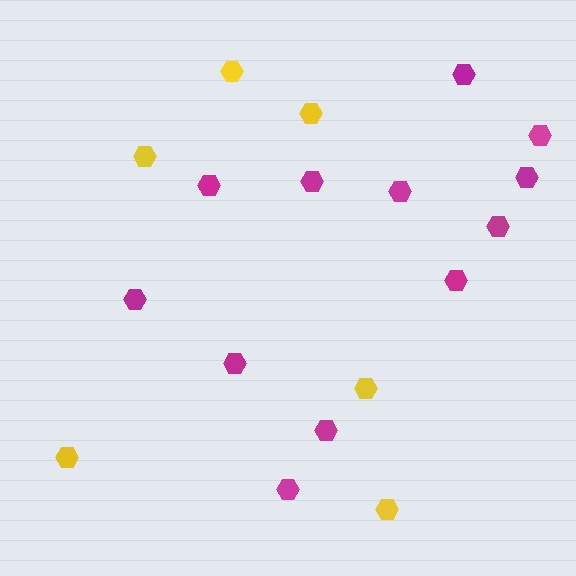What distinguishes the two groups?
There are 2 groups: one group of magenta hexagons (12) and one group of yellow hexagons (6).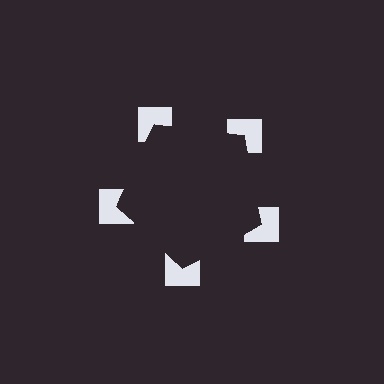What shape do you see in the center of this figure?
An illusory pentagon — its edges are inferred from the aligned wedge cuts in the notched squares, not physically drawn.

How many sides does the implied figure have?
5 sides.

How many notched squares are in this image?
There are 5 — one at each vertex of the illusory pentagon.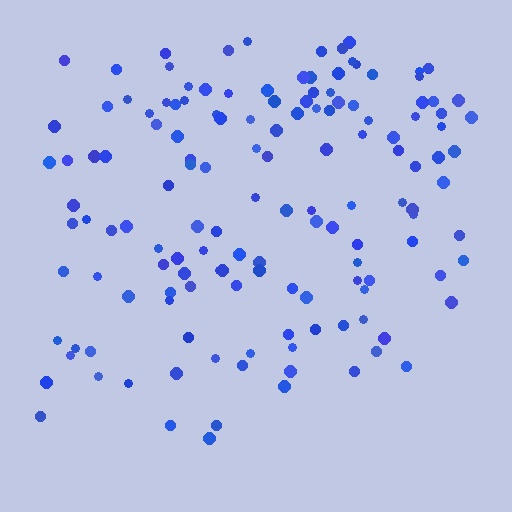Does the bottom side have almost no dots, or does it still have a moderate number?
Still a moderate number, just noticeably fewer than the top.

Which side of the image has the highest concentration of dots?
The top.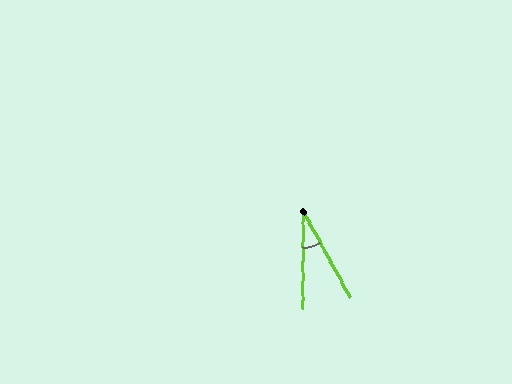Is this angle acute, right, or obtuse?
It is acute.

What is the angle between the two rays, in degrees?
Approximately 29 degrees.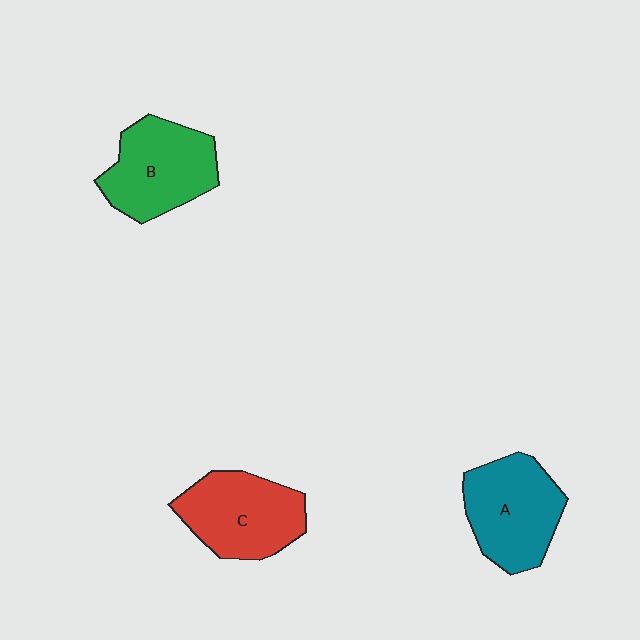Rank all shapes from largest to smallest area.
From largest to smallest: A (teal), C (red), B (green).